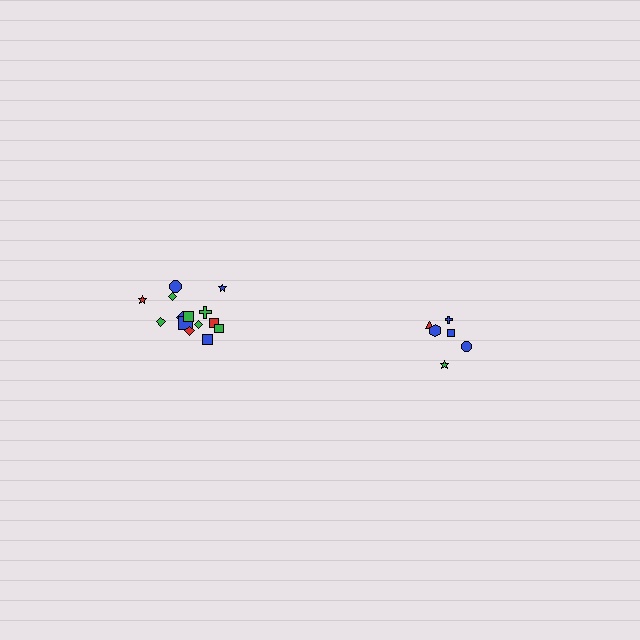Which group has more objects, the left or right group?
The left group.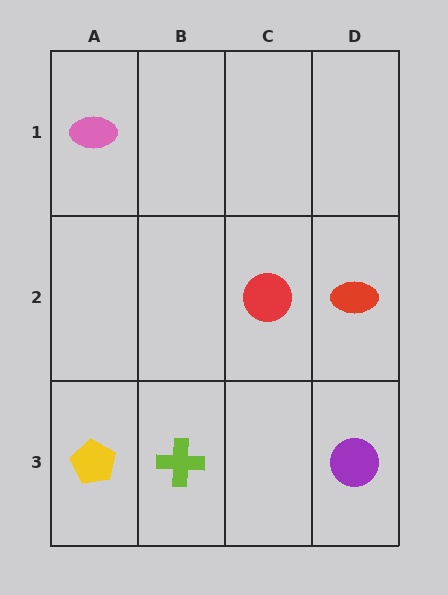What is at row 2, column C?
A red circle.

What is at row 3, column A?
A yellow pentagon.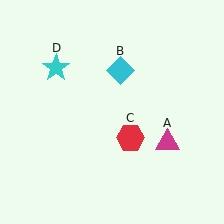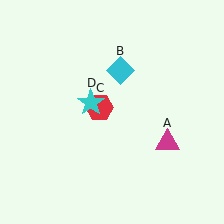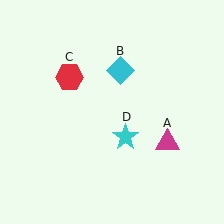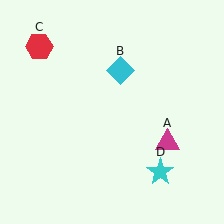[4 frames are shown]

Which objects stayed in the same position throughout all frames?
Magenta triangle (object A) and cyan diamond (object B) remained stationary.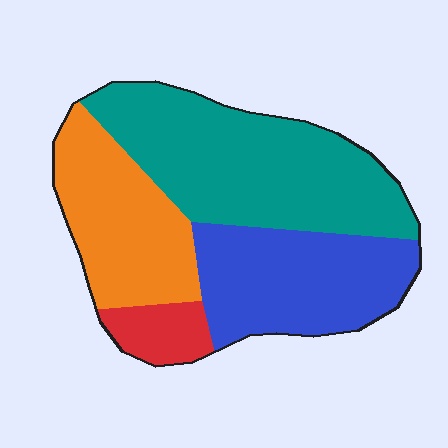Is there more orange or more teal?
Teal.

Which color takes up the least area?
Red, at roughly 5%.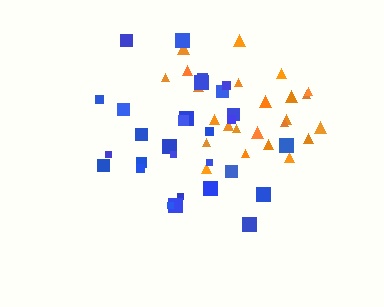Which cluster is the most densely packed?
Blue.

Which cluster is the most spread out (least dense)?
Orange.